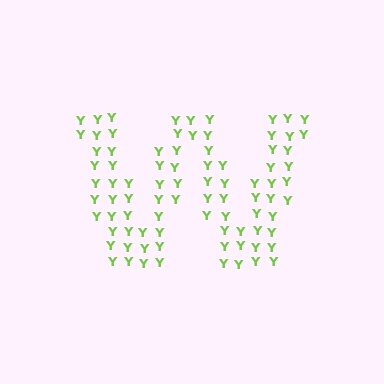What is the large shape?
The large shape is the letter W.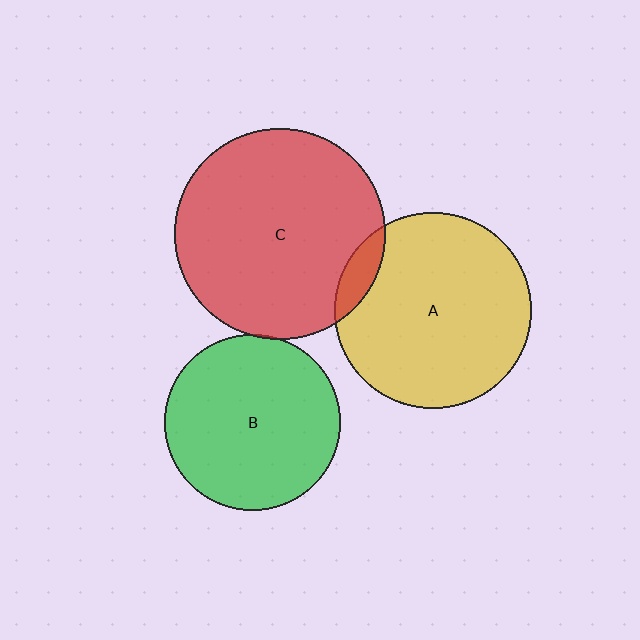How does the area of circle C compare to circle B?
Approximately 1.4 times.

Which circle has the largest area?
Circle C (red).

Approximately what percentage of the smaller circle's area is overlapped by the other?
Approximately 5%.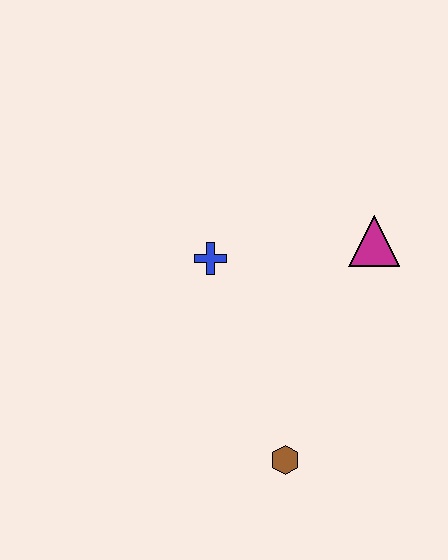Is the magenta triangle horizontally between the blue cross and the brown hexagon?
No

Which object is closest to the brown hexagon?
The blue cross is closest to the brown hexagon.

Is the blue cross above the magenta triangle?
No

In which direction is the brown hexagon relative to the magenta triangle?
The brown hexagon is below the magenta triangle.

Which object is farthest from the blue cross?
The brown hexagon is farthest from the blue cross.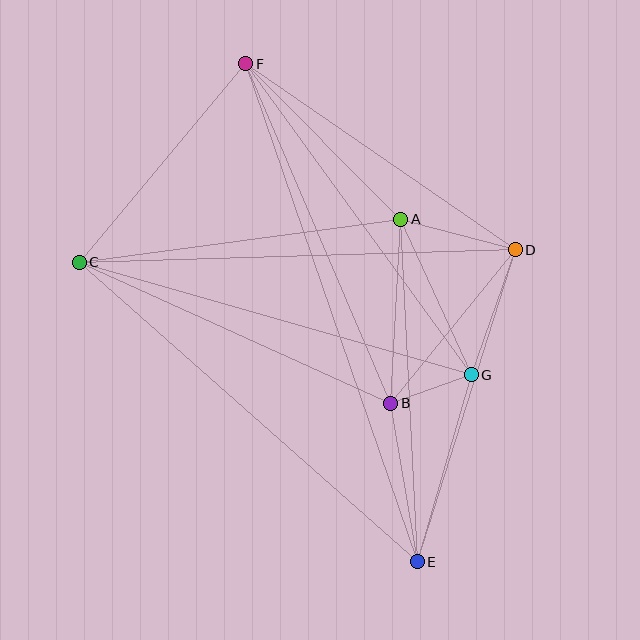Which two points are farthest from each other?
Points E and F are farthest from each other.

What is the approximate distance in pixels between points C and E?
The distance between C and E is approximately 452 pixels.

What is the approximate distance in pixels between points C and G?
The distance between C and G is approximately 408 pixels.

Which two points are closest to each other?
Points B and G are closest to each other.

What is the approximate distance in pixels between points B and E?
The distance between B and E is approximately 161 pixels.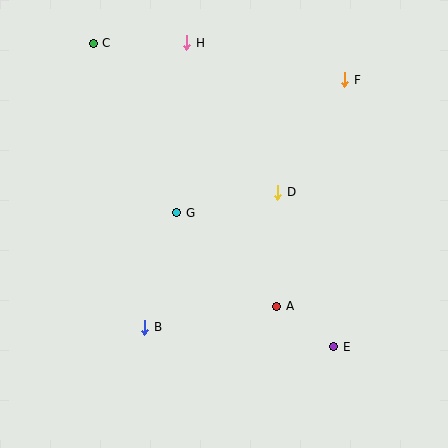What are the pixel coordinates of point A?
Point A is at (277, 306).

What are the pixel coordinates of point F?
Point F is at (345, 80).